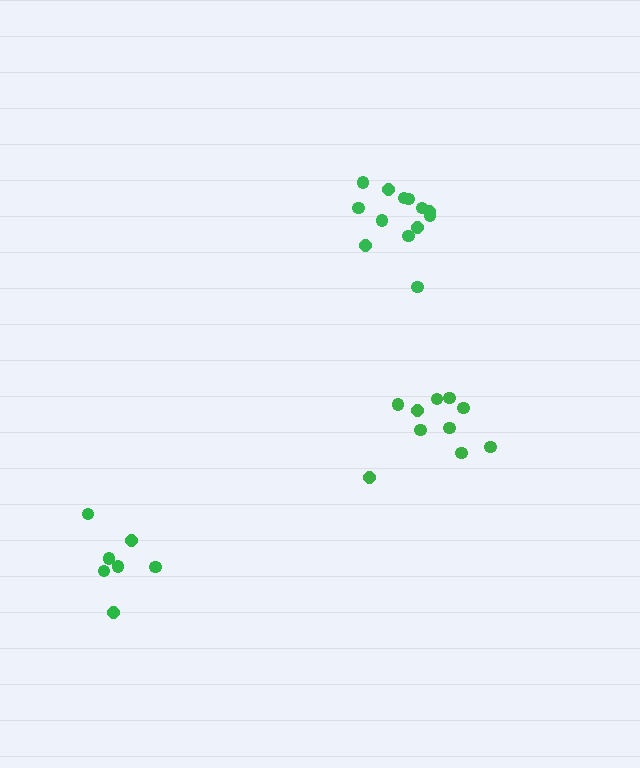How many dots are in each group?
Group 1: 13 dots, Group 2: 7 dots, Group 3: 10 dots (30 total).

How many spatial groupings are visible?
There are 3 spatial groupings.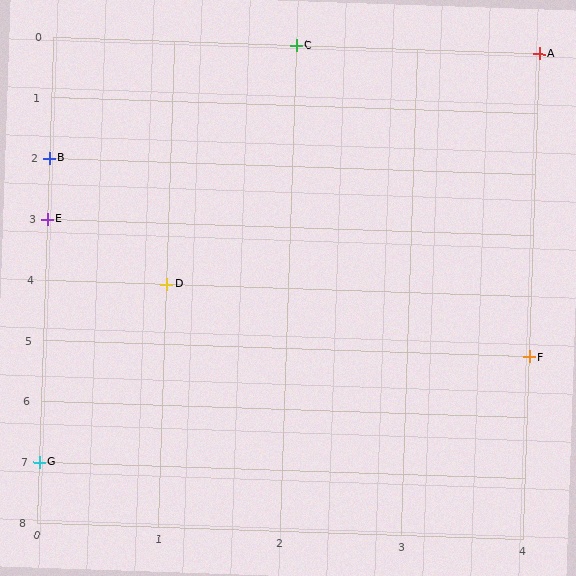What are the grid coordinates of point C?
Point C is at grid coordinates (2, 0).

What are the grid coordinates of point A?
Point A is at grid coordinates (4, 0).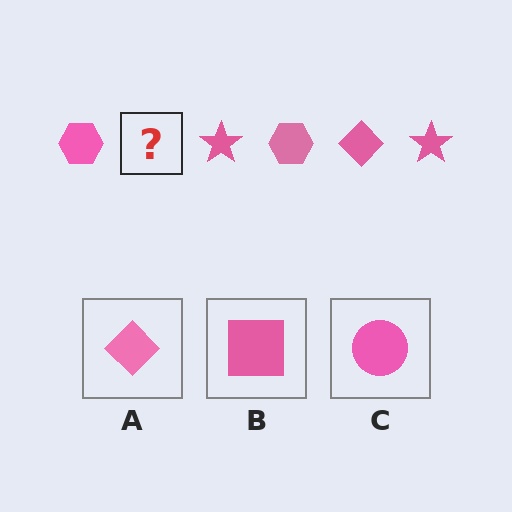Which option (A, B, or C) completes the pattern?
A.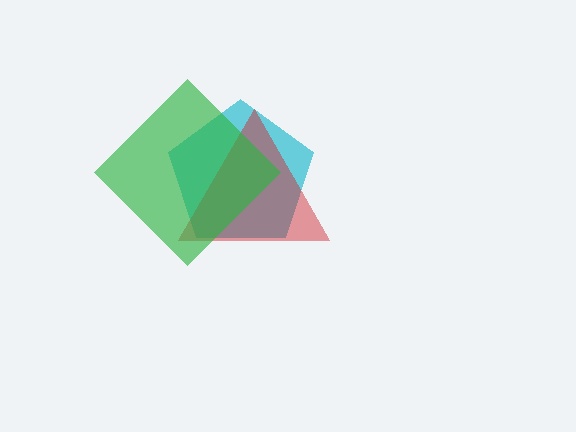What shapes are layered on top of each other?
The layered shapes are: a cyan pentagon, a red triangle, a green diamond.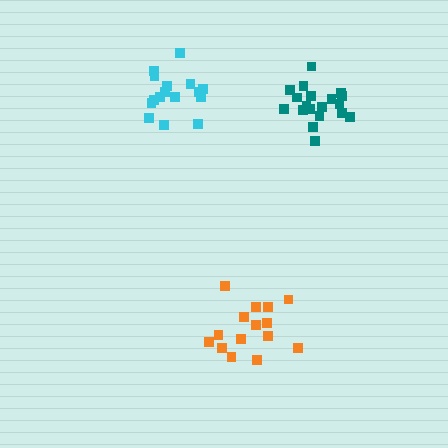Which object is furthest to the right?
The teal cluster is rightmost.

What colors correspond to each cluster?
The clusters are colored: teal, cyan, orange.